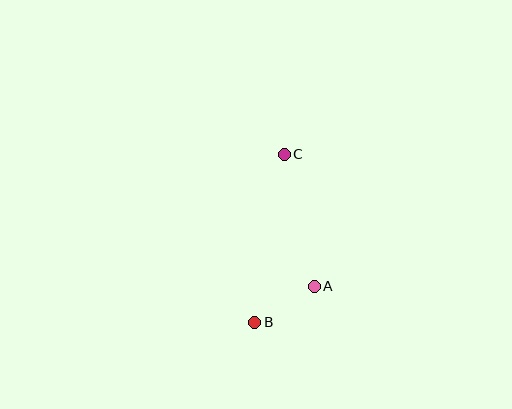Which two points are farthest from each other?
Points B and C are farthest from each other.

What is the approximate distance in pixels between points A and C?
The distance between A and C is approximately 135 pixels.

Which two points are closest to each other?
Points A and B are closest to each other.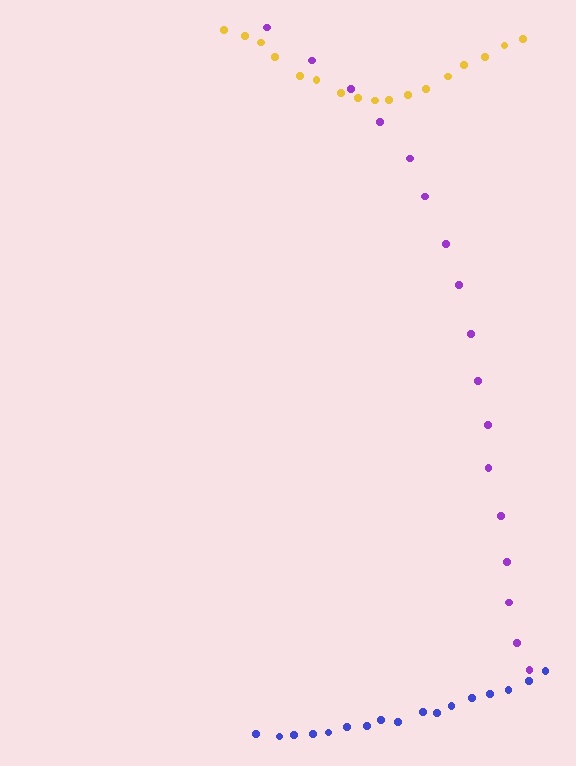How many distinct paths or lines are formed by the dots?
There are 3 distinct paths.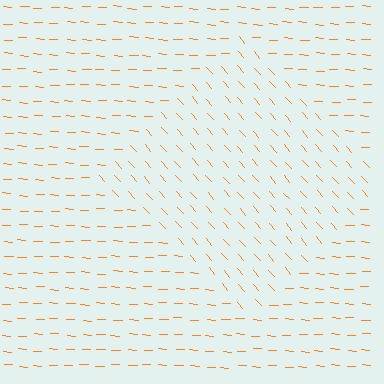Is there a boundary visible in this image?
Yes, there is a texture boundary formed by a change in line orientation.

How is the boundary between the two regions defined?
The boundary is defined purely by a change in line orientation (approximately 45 degrees difference). All lines are the same color and thickness.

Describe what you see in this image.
The image is filled with small orange line segments. A diamond region in the image has lines oriented differently from the surrounding lines, creating a visible texture boundary.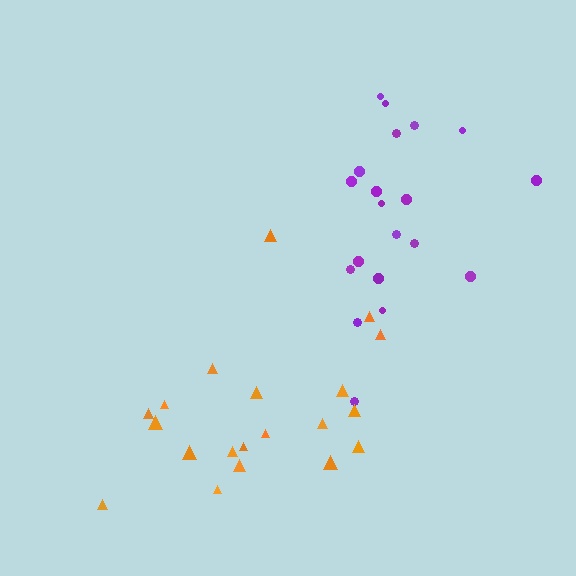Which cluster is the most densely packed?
Orange.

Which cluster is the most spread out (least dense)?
Purple.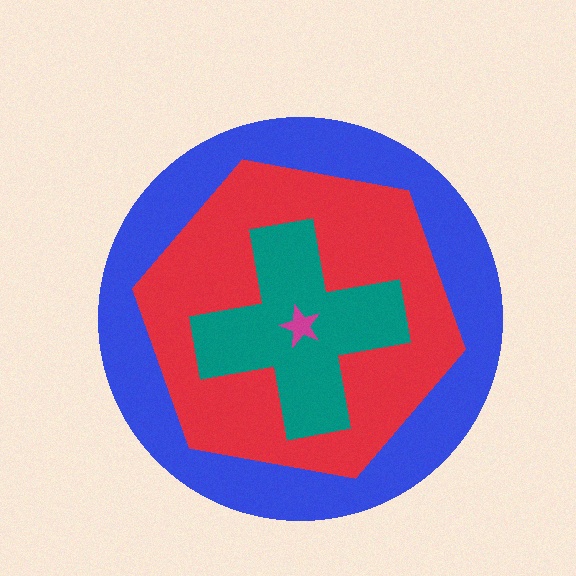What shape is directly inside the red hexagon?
The teal cross.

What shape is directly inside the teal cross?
The magenta star.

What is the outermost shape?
The blue circle.